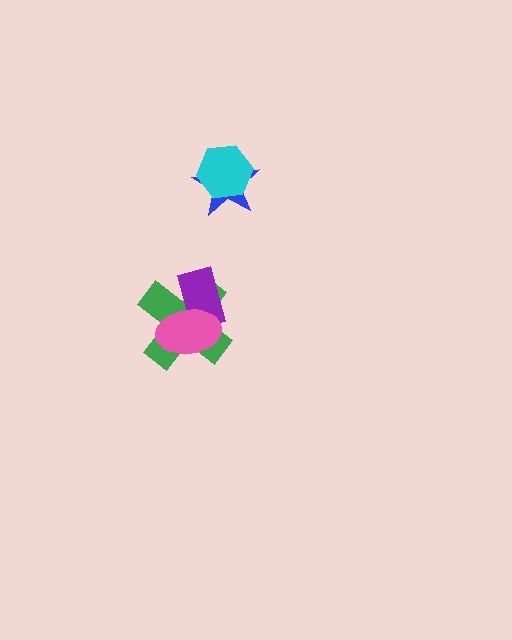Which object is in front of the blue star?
The cyan hexagon is in front of the blue star.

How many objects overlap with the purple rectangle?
2 objects overlap with the purple rectangle.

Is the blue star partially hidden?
Yes, it is partially covered by another shape.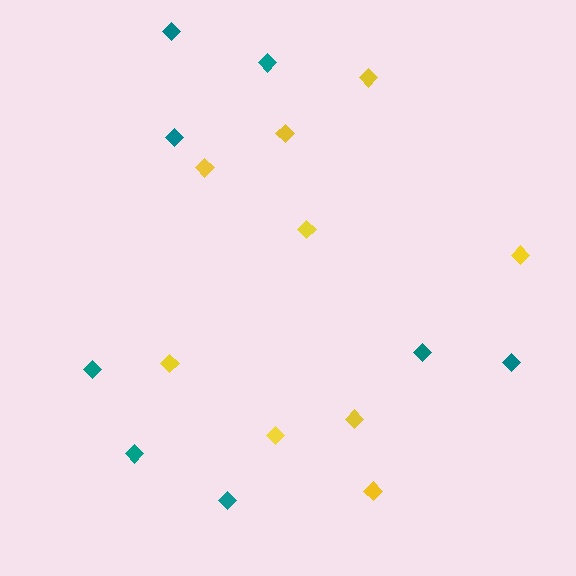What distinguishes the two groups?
There are 2 groups: one group of yellow diamonds (9) and one group of teal diamonds (8).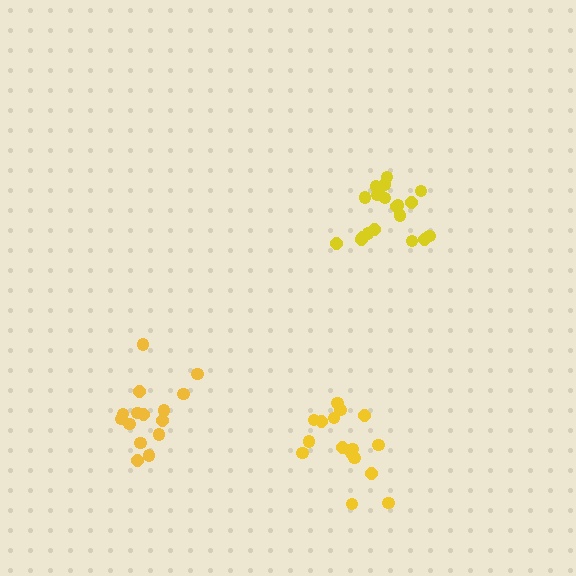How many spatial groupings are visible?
There are 3 spatial groupings.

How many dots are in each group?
Group 1: 16 dots, Group 2: 15 dots, Group 3: 20 dots (51 total).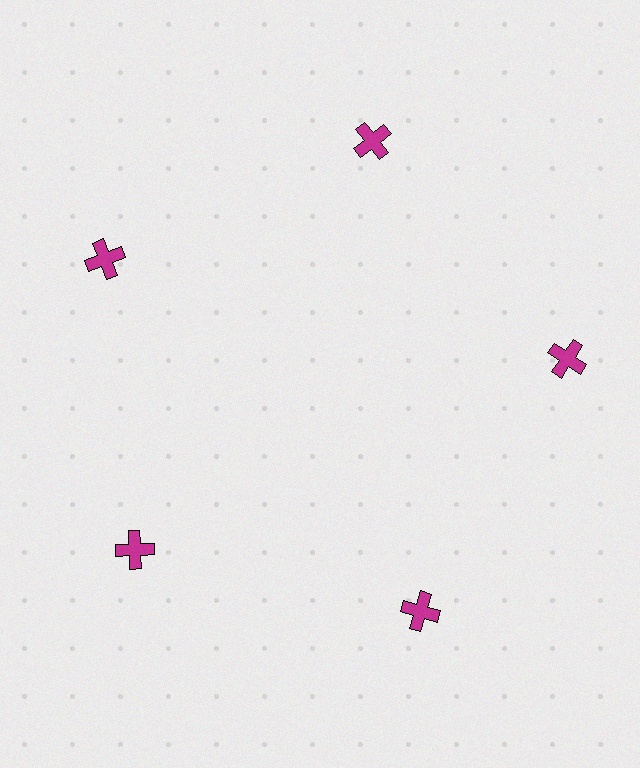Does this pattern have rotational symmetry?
Yes, this pattern has 5-fold rotational symmetry. It looks the same after rotating 72 degrees around the center.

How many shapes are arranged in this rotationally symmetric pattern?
There are 5 shapes, arranged in 5 groups of 1.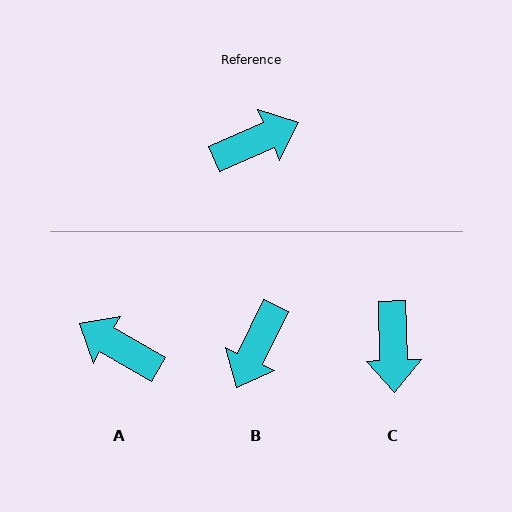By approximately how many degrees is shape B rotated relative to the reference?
Approximately 139 degrees clockwise.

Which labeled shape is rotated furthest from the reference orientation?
B, about 139 degrees away.